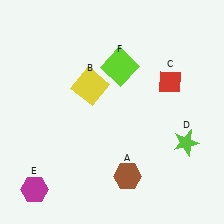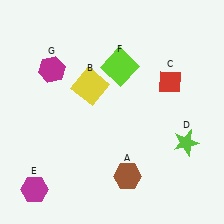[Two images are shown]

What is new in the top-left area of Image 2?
A magenta hexagon (G) was added in the top-left area of Image 2.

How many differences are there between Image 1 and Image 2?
There is 1 difference between the two images.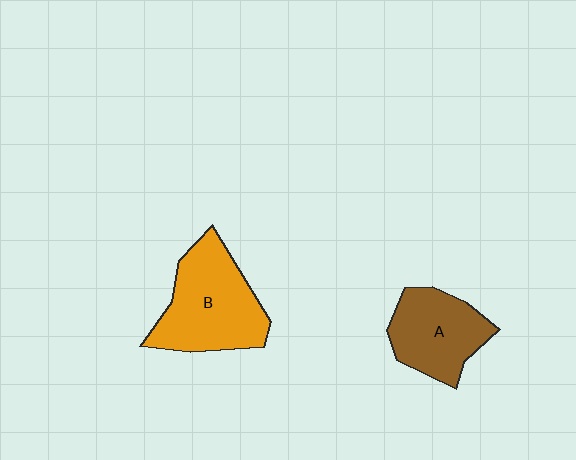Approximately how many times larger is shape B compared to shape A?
Approximately 1.3 times.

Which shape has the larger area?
Shape B (orange).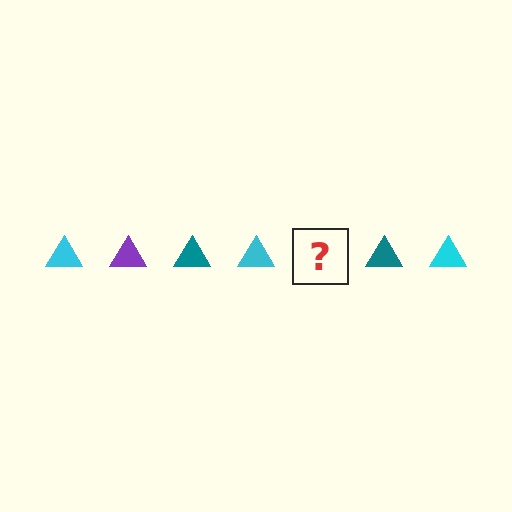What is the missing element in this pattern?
The missing element is a purple triangle.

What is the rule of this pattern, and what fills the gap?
The rule is that the pattern cycles through cyan, purple, teal triangles. The gap should be filled with a purple triangle.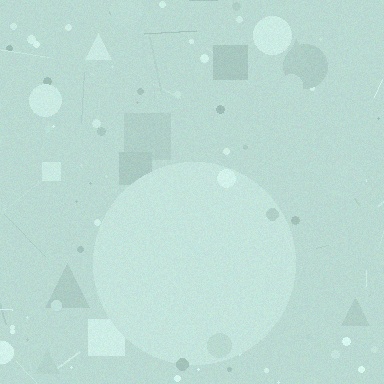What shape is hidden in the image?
A circle is hidden in the image.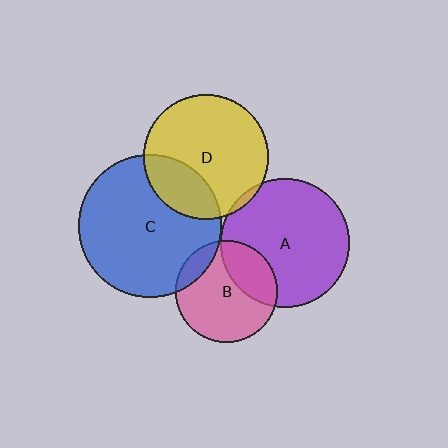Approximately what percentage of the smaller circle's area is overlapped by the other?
Approximately 5%.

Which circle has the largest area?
Circle C (blue).